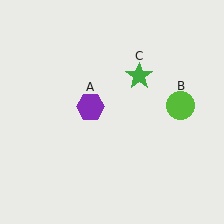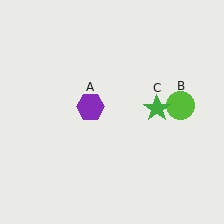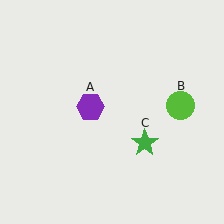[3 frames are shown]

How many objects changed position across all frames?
1 object changed position: green star (object C).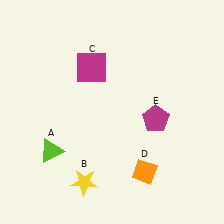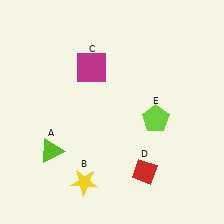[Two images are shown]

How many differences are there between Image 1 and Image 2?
There are 2 differences between the two images.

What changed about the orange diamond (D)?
In Image 1, D is orange. In Image 2, it changed to red.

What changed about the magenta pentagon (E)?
In Image 1, E is magenta. In Image 2, it changed to lime.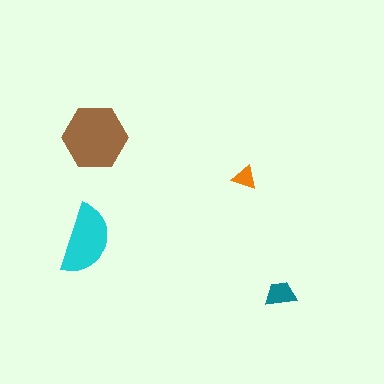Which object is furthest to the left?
The cyan semicircle is leftmost.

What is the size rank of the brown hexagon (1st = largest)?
1st.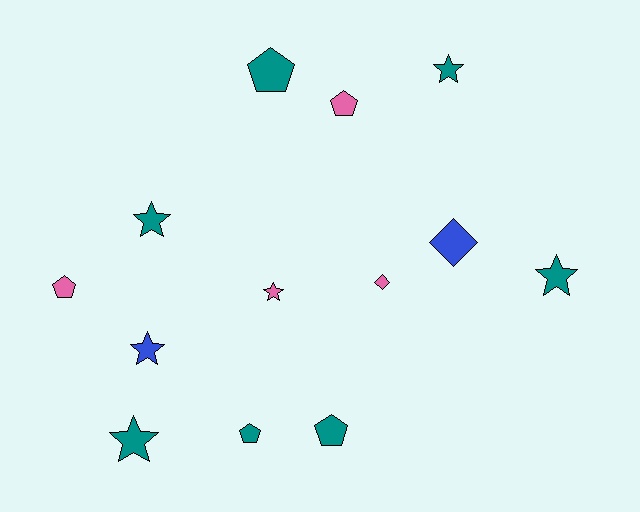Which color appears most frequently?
Teal, with 7 objects.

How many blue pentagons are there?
There are no blue pentagons.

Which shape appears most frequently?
Star, with 6 objects.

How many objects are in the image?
There are 13 objects.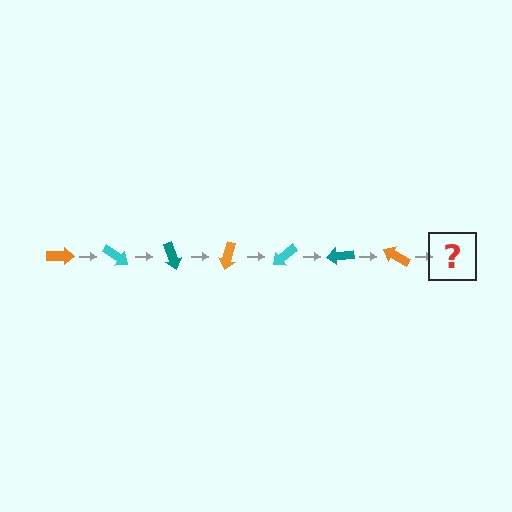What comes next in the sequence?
The next element should be a cyan arrow, rotated 245 degrees from the start.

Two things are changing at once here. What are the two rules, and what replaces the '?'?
The two rules are that it rotates 35 degrees each step and the color cycles through orange, cyan, and teal. The '?' should be a cyan arrow, rotated 245 degrees from the start.